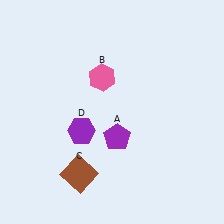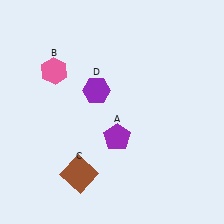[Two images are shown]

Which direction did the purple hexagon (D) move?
The purple hexagon (D) moved up.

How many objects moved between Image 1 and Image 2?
2 objects moved between the two images.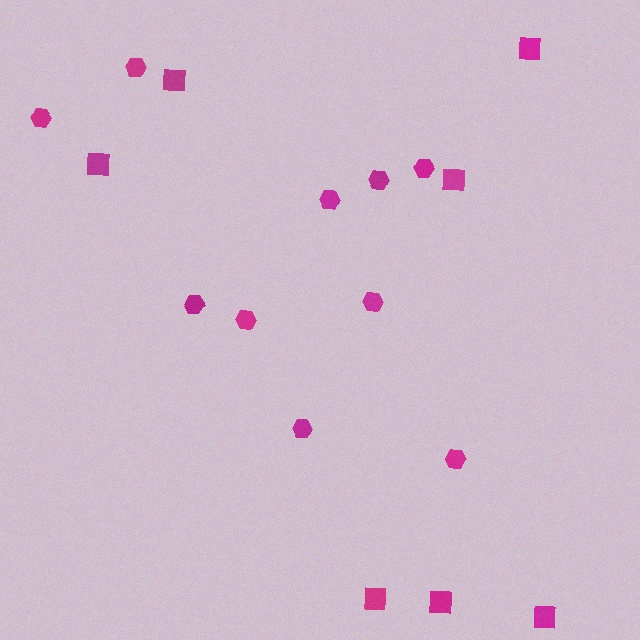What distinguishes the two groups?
There are 2 groups: one group of squares (7) and one group of hexagons (10).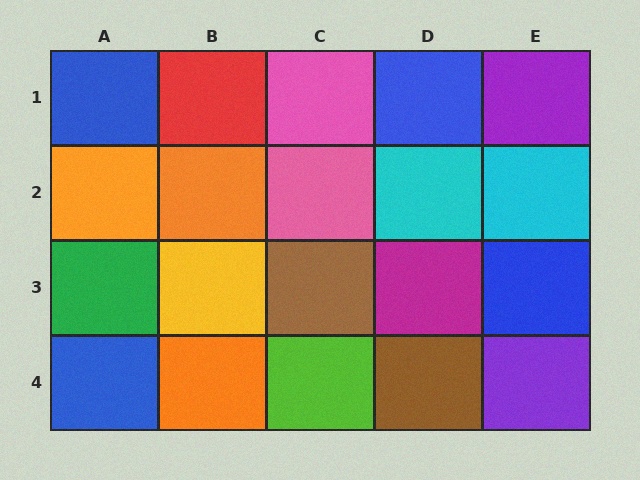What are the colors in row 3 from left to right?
Green, yellow, brown, magenta, blue.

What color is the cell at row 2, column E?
Cyan.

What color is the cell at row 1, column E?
Purple.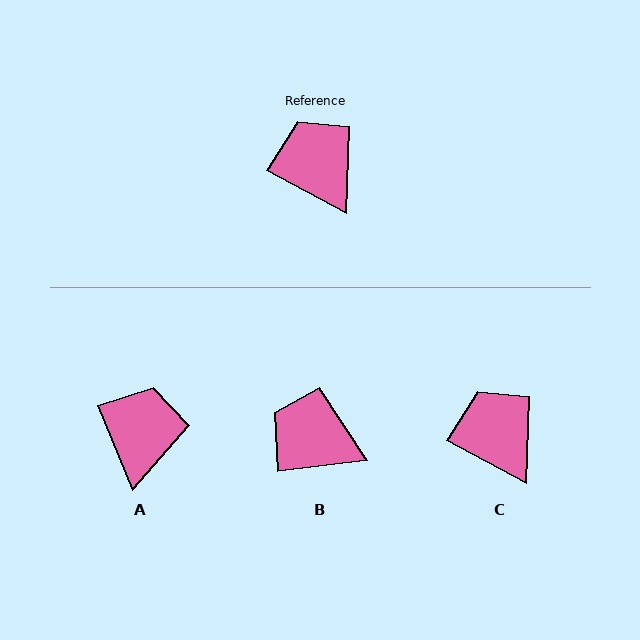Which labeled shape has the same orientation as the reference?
C.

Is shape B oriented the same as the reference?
No, it is off by about 35 degrees.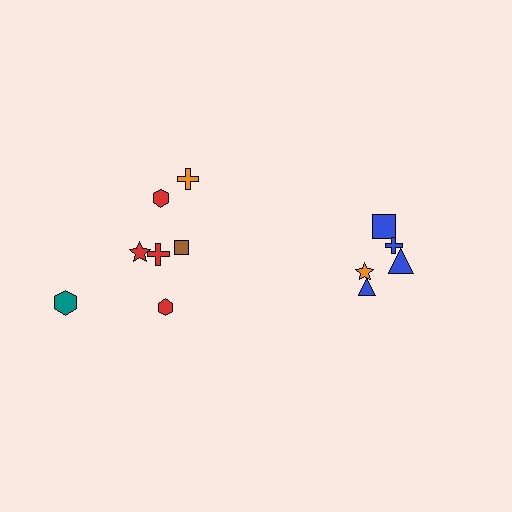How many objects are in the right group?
There are 5 objects.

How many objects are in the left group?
There are 7 objects.